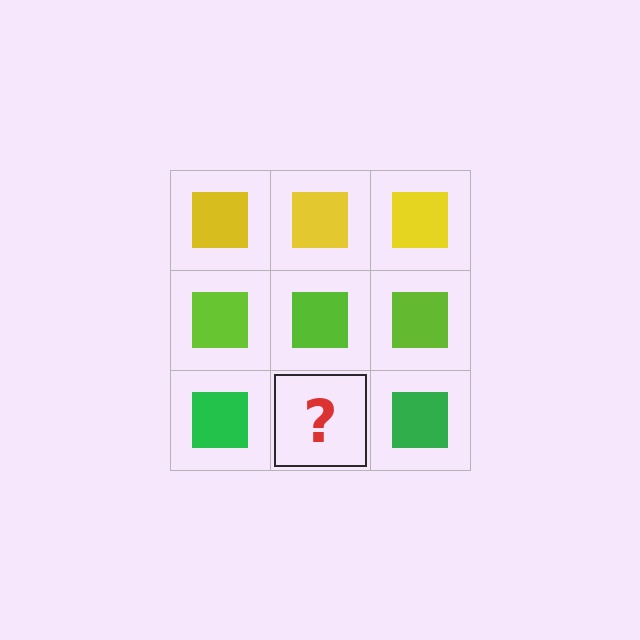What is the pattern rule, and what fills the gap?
The rule is that each row has a consistent color. The gap should be filled with a green square.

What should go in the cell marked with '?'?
The missing cell should contain a green square.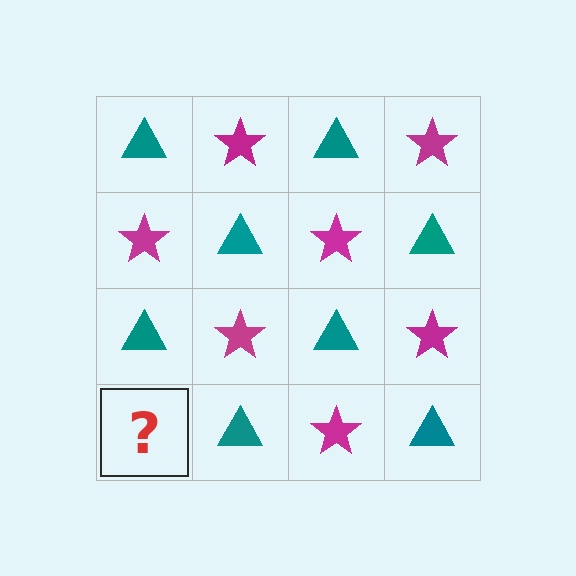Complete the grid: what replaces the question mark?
The question mark should be replaced with a magenta star.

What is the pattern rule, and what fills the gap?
The rule is that it alternates teal triangle and magenta star in a checkerboard pattern. The gap should be filled with a magenta star.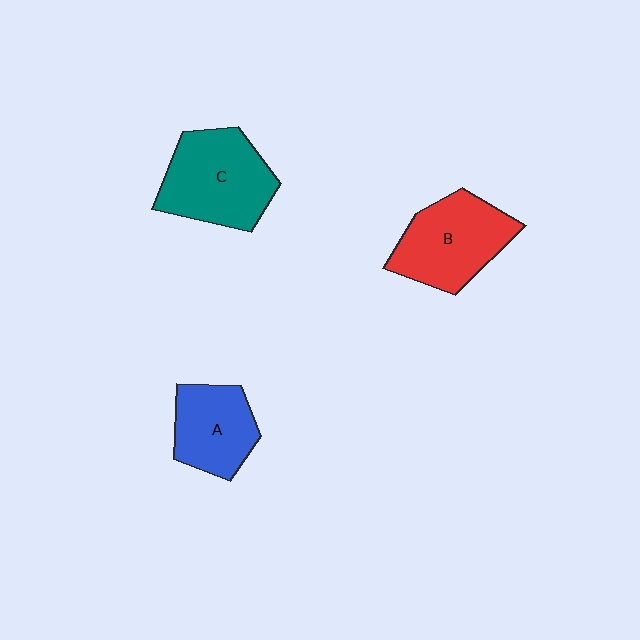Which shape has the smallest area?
Shape A (blue).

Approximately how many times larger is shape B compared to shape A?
Approximately 1.3 times.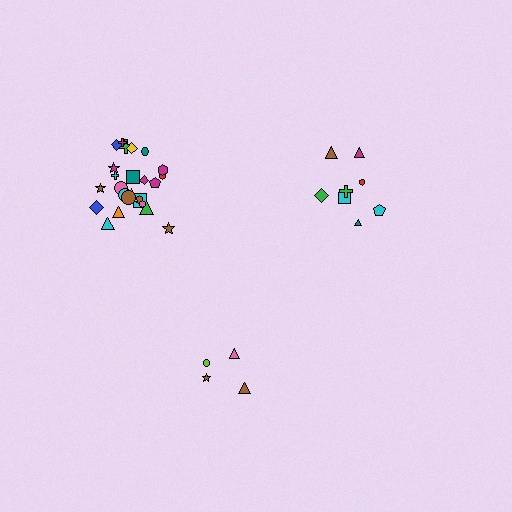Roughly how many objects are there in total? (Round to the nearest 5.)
Roughly 35 objects in total.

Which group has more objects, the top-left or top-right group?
The top-left group.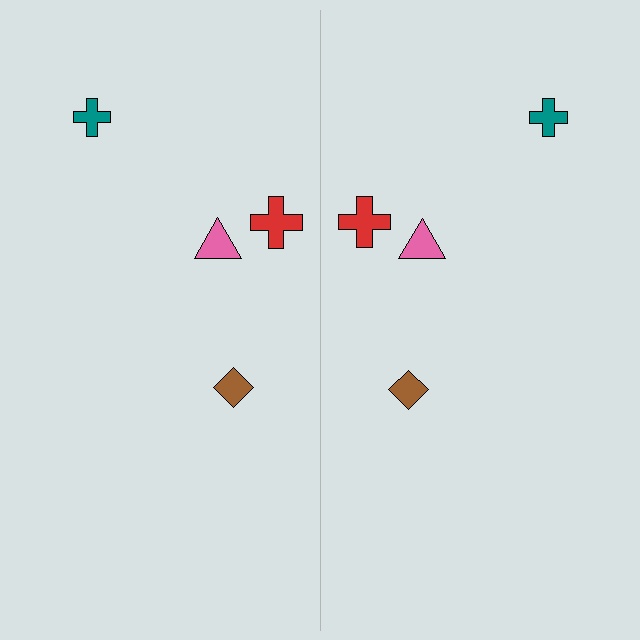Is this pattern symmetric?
Yes, this pattern has bilateral (reflection) symmetry.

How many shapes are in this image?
There are 8 shapes in this image.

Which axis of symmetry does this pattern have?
The pattern has a vertical axis of symmetry running through the center of the image.